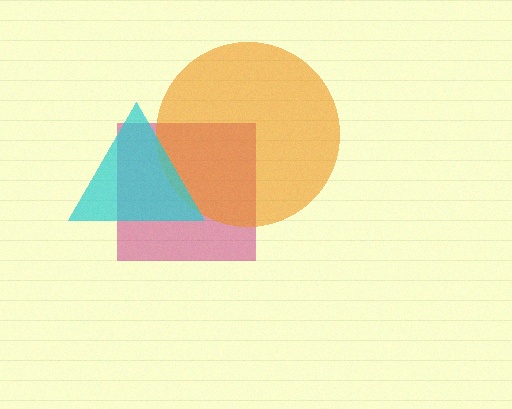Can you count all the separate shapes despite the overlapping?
Yes, there are 3 separate shapes.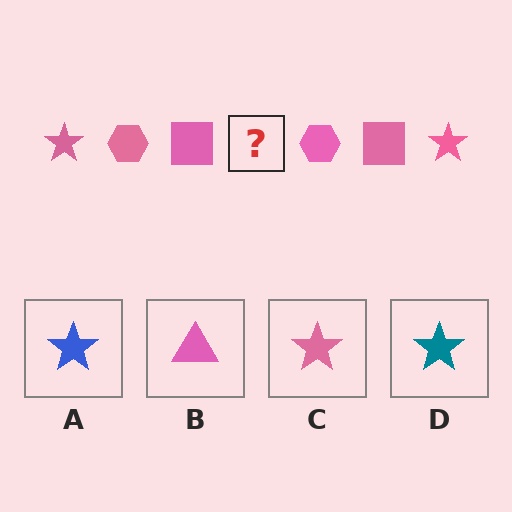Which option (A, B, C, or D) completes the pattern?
C.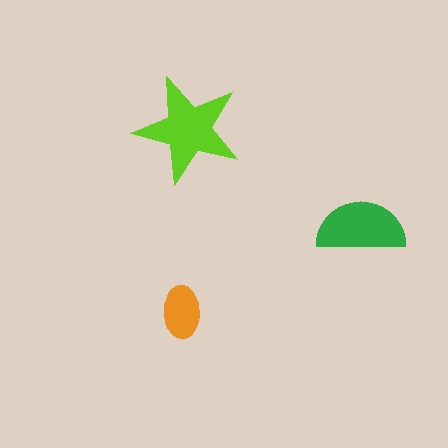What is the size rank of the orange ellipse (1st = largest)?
3rd.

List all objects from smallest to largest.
The orange ellipse, the green semicircle, the lime star.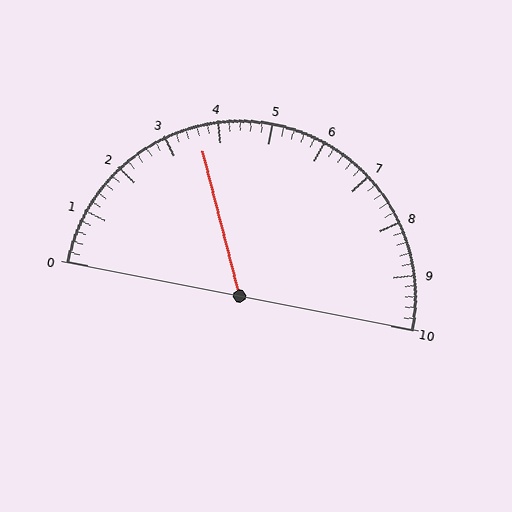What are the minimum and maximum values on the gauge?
The gauge ranges from 0 to 10.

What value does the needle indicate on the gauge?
The needle indicates approximately 3.6.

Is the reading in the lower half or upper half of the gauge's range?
The reading is in the lower half of the range (0 to 10).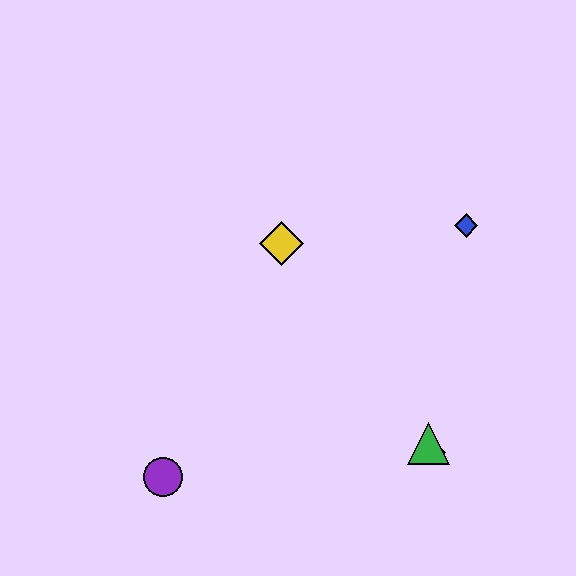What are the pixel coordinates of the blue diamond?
The blue diamond is at (466, 225).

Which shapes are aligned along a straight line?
The red diamond, the green triangle, the yellow diamond are aligned along a straight line.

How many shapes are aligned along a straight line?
3 shapes (the red diamond, the green triangle, the yellow diamond) are aligned along a straight line.